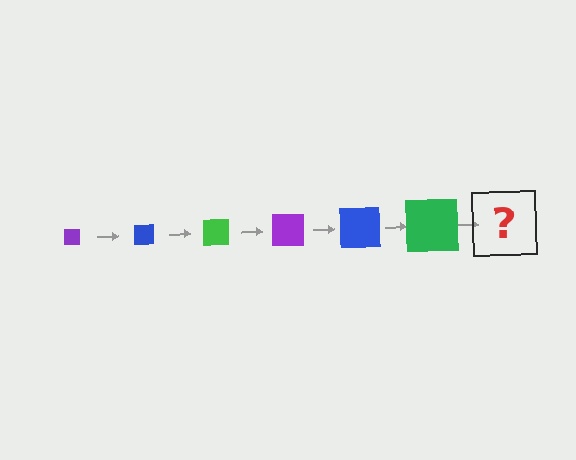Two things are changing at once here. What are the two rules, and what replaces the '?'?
The two rules are that the square grows larger each step and the color cycles through purple, blue, and green. The '?' should be a purple square, larger than the previous one.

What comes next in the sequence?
The next element should be a purple square, larger than the previous one.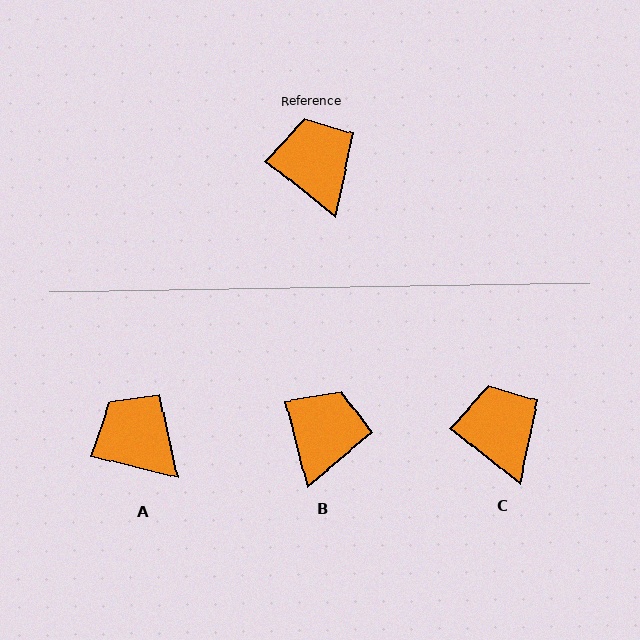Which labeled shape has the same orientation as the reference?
C.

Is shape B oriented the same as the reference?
No, it is off by about 37 degrees.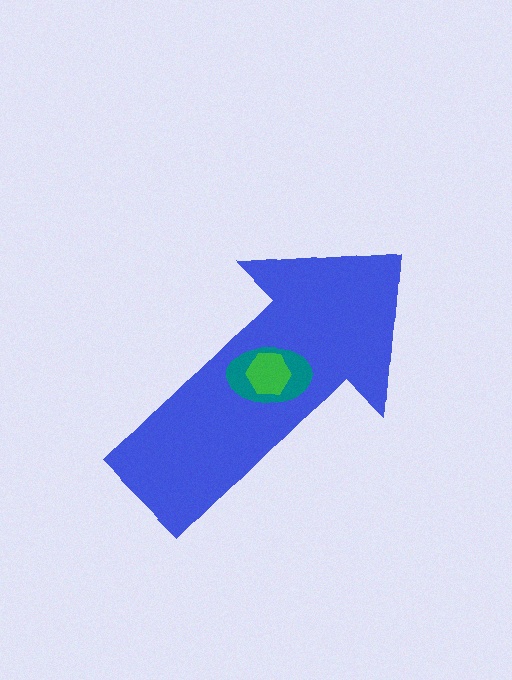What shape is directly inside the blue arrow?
The teal ellipse.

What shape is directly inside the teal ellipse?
The green hexagon.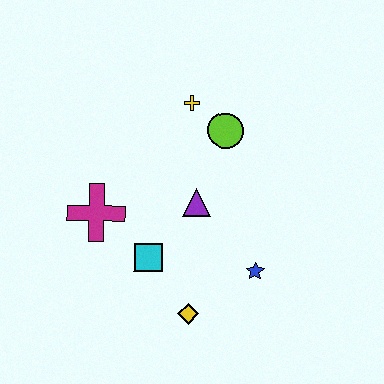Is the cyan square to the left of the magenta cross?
No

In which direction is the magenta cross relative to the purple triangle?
The magenta cross is to the left of the purple triangle.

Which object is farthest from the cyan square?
The yellow cross is farthest from the cyan square.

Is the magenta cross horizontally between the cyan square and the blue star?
No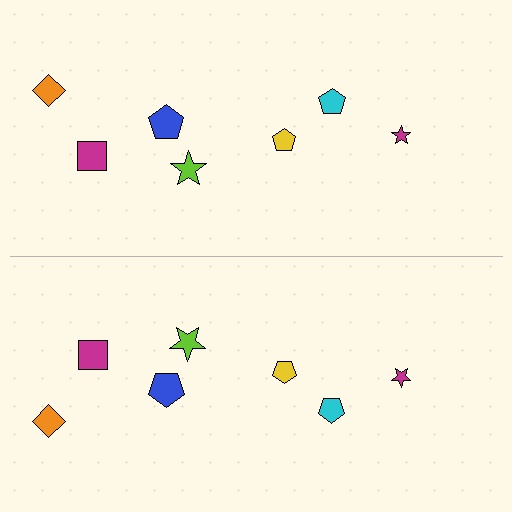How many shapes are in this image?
There are 14 shapes in this image.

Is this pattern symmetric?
Yes, this pattern has bilateral (reflection) symmetry.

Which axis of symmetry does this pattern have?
The pattern has a horizontal axis of symmetry running through the center of the image.